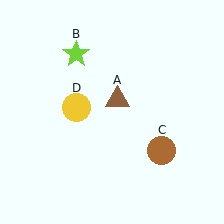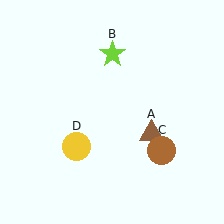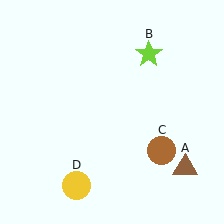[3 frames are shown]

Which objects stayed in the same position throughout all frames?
Brown circle (object C) remained stationary.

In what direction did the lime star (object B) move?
The lime star (object B) moved right.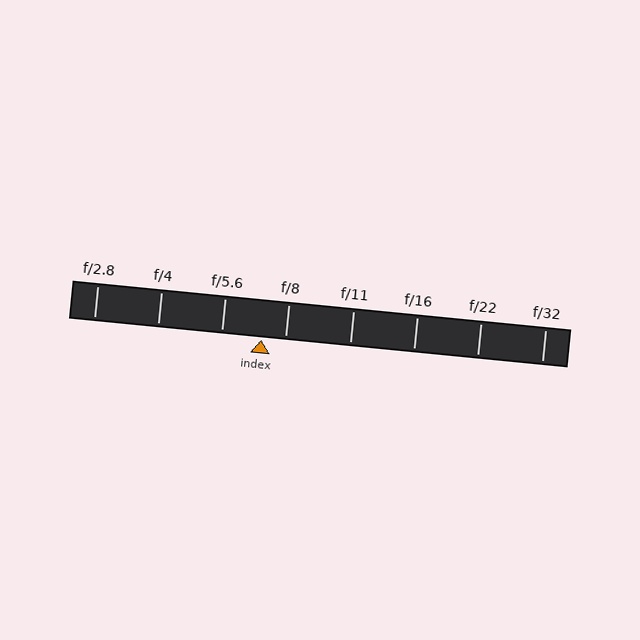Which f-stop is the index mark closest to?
The index mark is closest to f/8.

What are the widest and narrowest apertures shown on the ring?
The widest aperture shown is f/2.8 and the narrowest is f/32.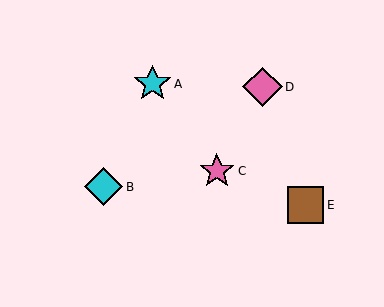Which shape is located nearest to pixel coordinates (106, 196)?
The cyan diamond (labeled B) at (103, 187) is nearest to that location.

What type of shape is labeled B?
Shape B is a cyan diamond.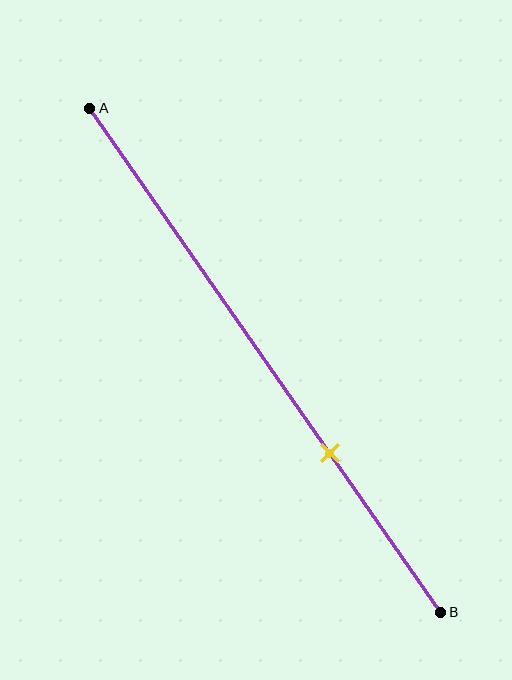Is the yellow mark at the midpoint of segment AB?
No, the mark is at about 70% from A, not at the 50% midpoint.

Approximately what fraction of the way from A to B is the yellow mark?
The yellow mark is approximately 70% of the way from A to B.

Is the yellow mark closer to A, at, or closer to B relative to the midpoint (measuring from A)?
The yellow mark is closer to point B than the midpoint of segment AB.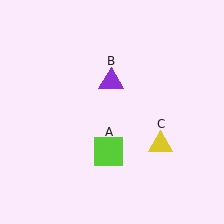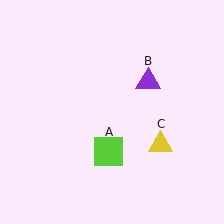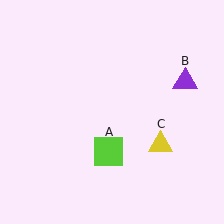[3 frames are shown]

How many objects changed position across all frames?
1 object changed position: purple triangle (object B).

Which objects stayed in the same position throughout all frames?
Lime square (object A) and yellow triangle (object C) remained stationary.